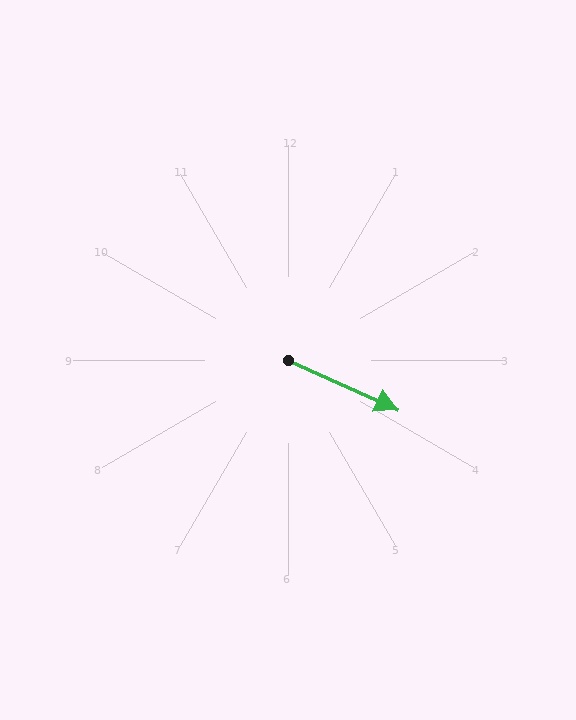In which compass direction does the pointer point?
Southeast.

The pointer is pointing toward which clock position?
Roughly 4 o'clock.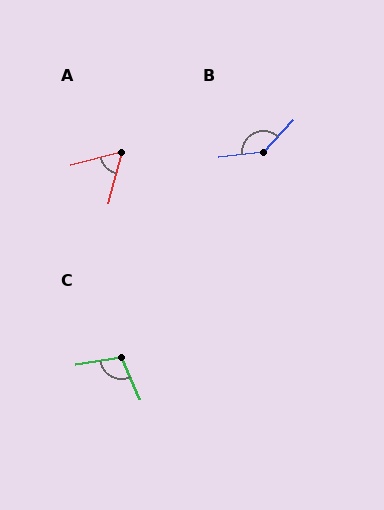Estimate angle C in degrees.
Approximately 105 degrees.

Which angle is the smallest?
A, at approximately 61 degrees.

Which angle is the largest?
B, at approximately 140 degrees.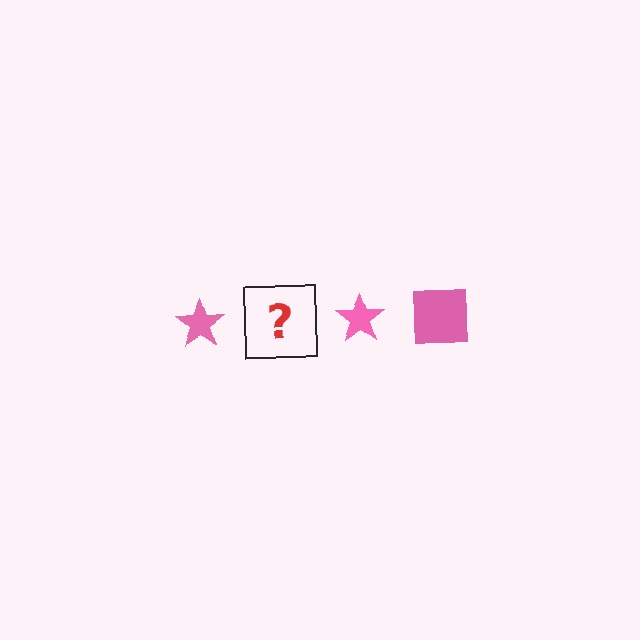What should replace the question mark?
The question mark should be replaced with a pink square.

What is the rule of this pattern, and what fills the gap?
The rule is that the pattern cycles through star, square shapes in pink. The gap should be filled with a pink square.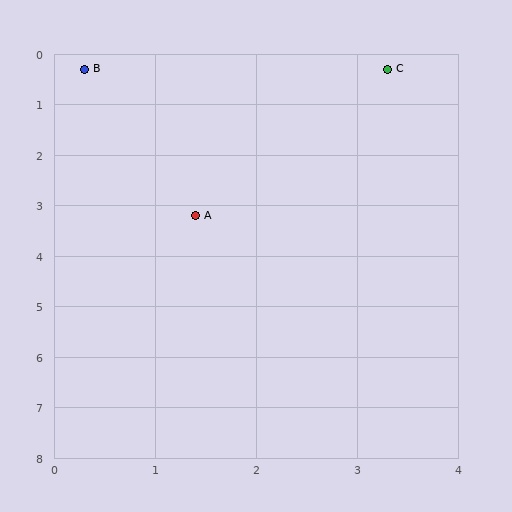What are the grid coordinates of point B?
Point B is at approximately (0.3, 0.3).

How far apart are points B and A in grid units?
Points B and A are about 3.1 grid units apart.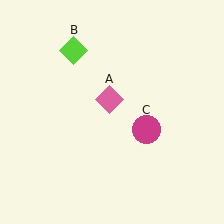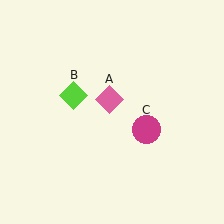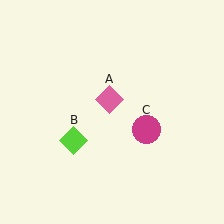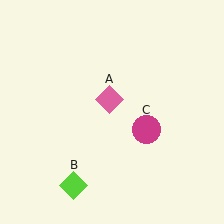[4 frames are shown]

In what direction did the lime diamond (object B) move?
The lime diamond (object B) moved down.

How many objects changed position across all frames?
1 object changed position: lime diamond (object B).